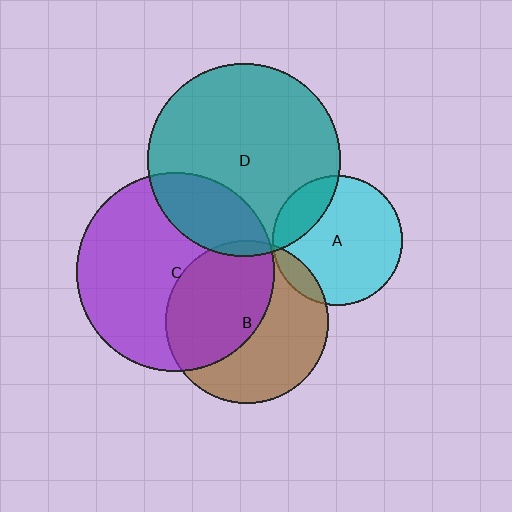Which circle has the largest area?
Circle C (purple).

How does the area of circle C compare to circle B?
Approximately 1.5 times.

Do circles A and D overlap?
Yes.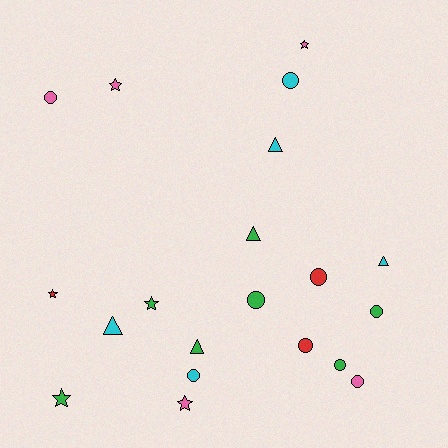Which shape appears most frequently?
Circle, with 9 objects.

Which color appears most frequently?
Green, with 7 objects.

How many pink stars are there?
There are 3 pink stars.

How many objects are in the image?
There are 20 objects.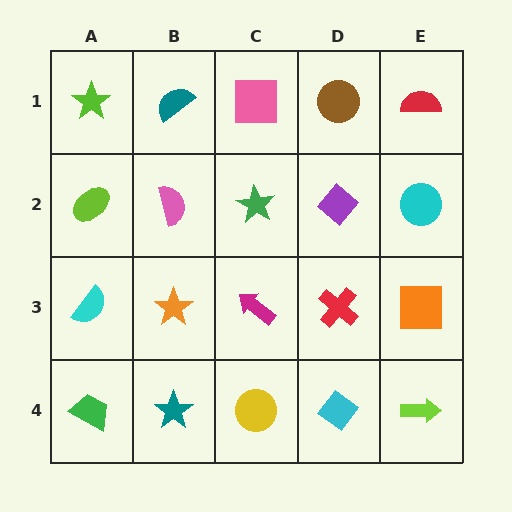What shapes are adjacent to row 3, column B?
A pink semicircle (row 2, column B), a teal star (row 4, column B), a cyan semicircle (row 3, column A), a magenta arrow (row 3, column C).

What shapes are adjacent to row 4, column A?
A cyan semicircle (row 3, column A), a teal star (row 4, column B).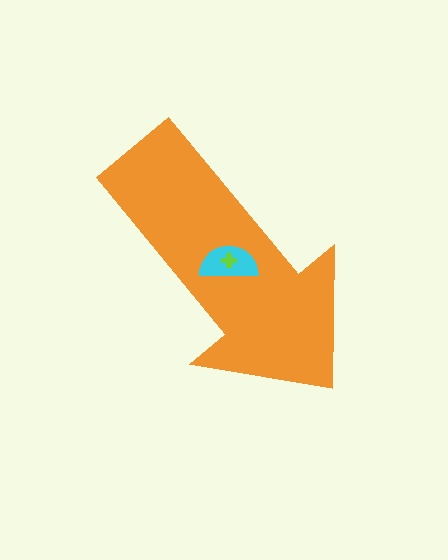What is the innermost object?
The lime cross.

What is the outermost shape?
The orange arrow.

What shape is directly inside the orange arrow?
The cyan semicircle.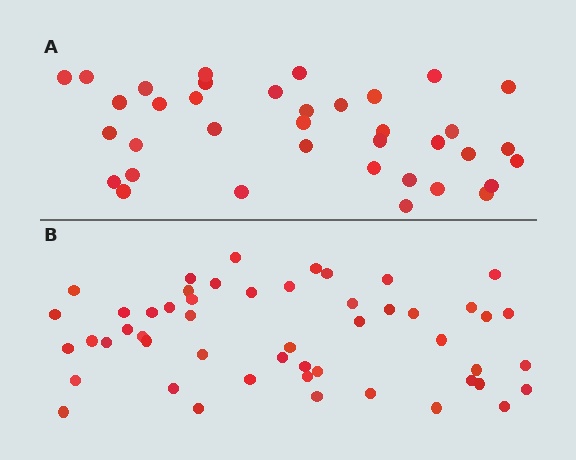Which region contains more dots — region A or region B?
Region B (the bottom region) has more dots.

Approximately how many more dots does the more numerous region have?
Region B has approximately 15 more dots than region A.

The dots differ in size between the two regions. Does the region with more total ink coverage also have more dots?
No. Region A has more total ink coverage because its dots are larger, but region B actually contains more individual dots. Total area can be misleading — the number of items is what matters here.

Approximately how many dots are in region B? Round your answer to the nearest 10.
About 50 dots. (The exact count is 51, which rounds to 50.)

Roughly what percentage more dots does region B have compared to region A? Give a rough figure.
About 40% more.